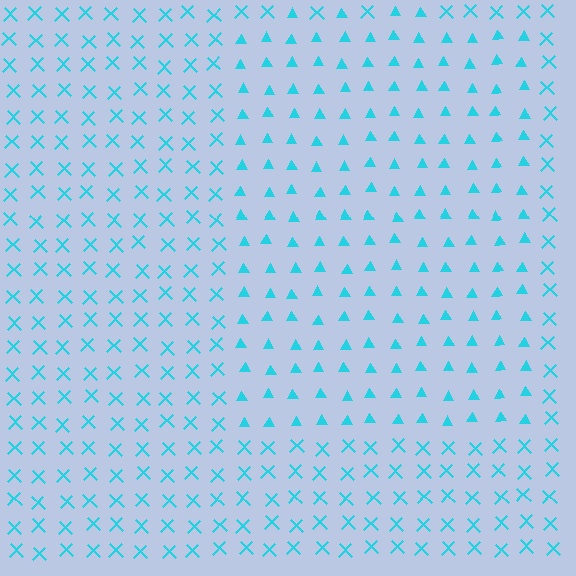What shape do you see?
I see a rectangle.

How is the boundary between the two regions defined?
The boundary is defined by a change in element shape: triangles inside vs. X marks outside. All elements share the same color and spacing.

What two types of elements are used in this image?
The image uses triangles inside the rectangle region and X marks outside it.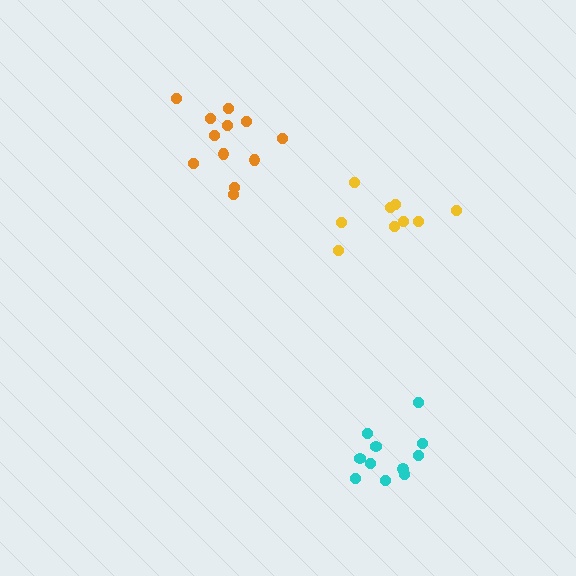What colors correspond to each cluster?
The clusters are colored: cyan, yellow, orange.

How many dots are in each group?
Group 1: 11 dots, Group 2: 9 dots, Group 3: 12 dots (32 total).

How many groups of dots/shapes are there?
There are 3 groups.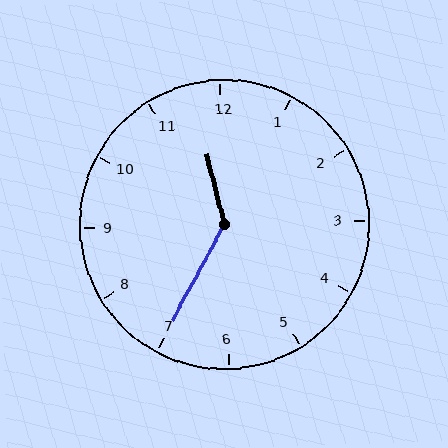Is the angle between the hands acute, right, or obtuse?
It is obtuse.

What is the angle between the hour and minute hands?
Approximately 138 degrees.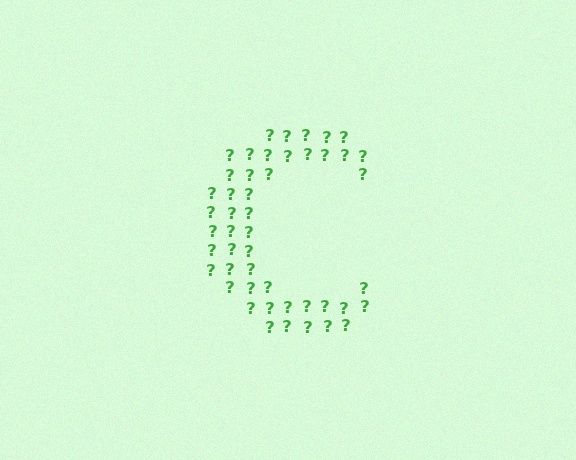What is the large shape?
The large shape is the letter C.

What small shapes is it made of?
It is made of small question marks.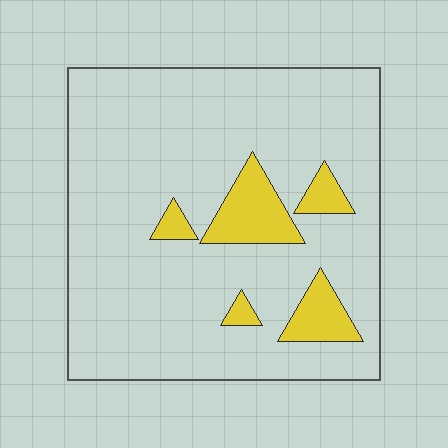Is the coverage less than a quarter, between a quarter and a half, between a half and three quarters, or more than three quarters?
Less than a quarter.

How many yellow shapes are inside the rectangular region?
5.